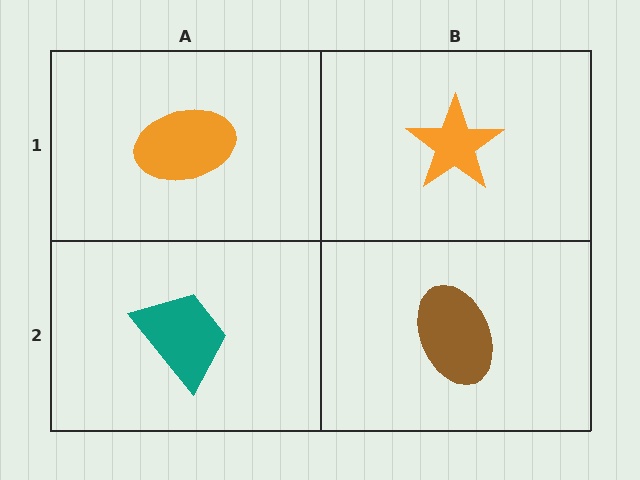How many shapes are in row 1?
2 shapes.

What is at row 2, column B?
A brown ellipse.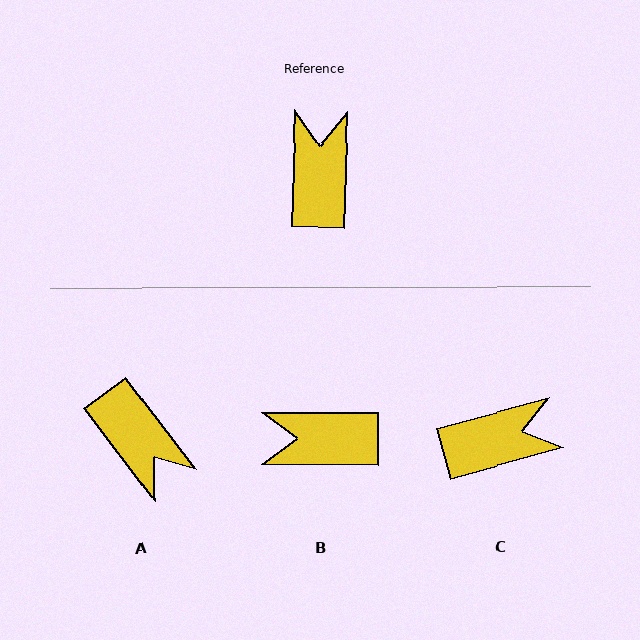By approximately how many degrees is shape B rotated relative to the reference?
Approximately 91 degrees counter-clockwise.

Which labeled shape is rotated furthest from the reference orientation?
A, about 141 degrees away.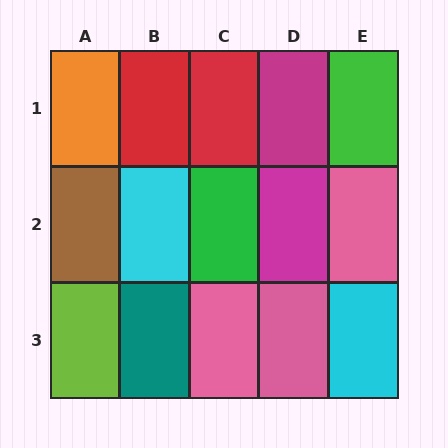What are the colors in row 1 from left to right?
Orange, red, red, magenta, green.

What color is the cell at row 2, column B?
Cyan.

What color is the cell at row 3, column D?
Pink.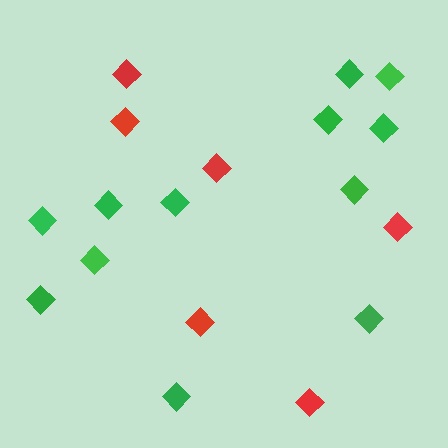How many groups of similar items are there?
There are 2 groups: one group of green diamonds (12) and one group of red diamonds (6).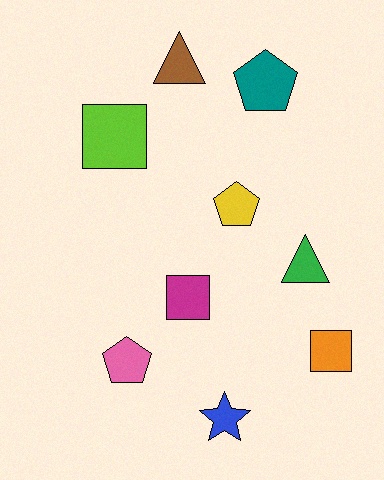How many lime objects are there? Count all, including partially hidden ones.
There is 1 lime object.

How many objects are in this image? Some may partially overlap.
There are 9 objects.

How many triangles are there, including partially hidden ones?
There are 2 triangles.